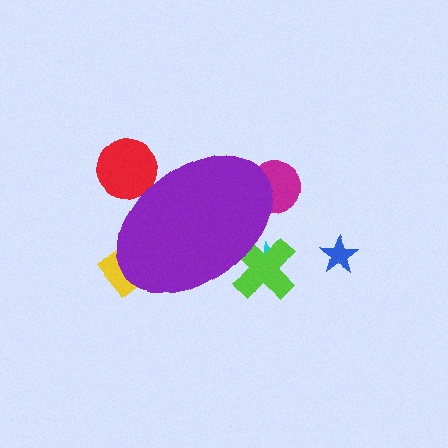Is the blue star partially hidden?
No, the blue star is fully visible.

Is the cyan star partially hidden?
Yes, the cyan star is partially hidden behind the purple ellipse.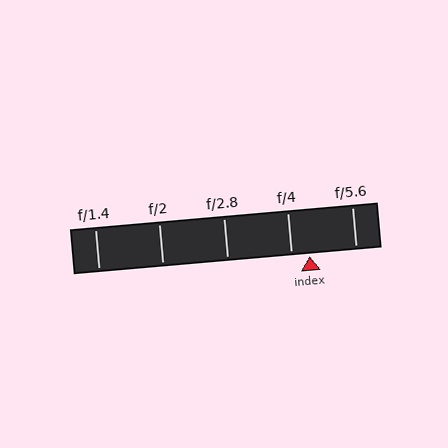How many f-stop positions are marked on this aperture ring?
There are 5 f-stop positions marked.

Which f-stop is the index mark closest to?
The index mark is closest to f/4.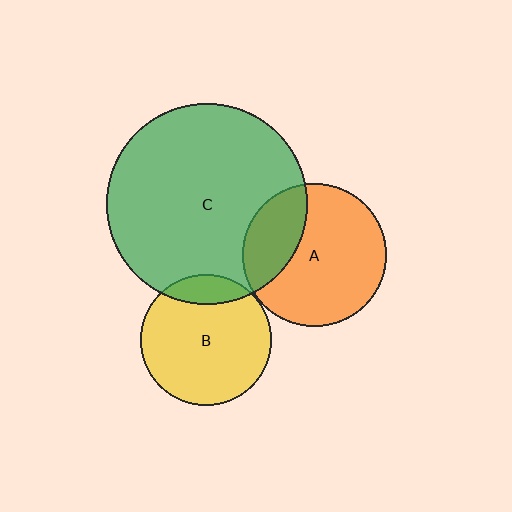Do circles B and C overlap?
Yes.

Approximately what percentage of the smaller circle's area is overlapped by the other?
Approximately 15%.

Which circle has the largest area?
Circle C (green).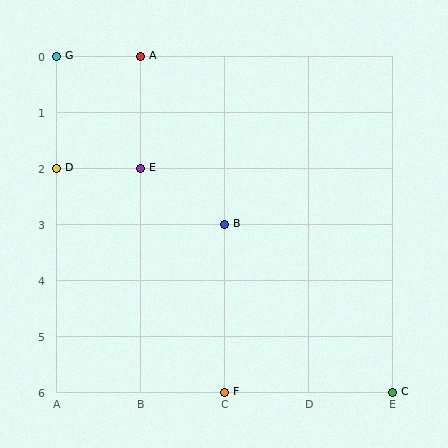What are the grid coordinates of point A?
Point A is at grid coordinates (B, 0).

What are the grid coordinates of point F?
Point F is at grid coordinates (C, 6).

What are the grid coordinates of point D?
Point D is at grid coordinates (A, 2).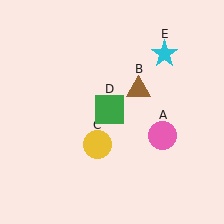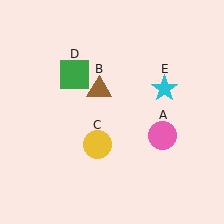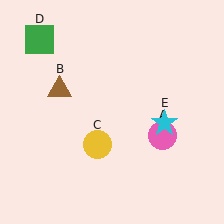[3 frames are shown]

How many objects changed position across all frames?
3 objects changed position: brown triangle (object B), green square (object D), cyan star (object E).